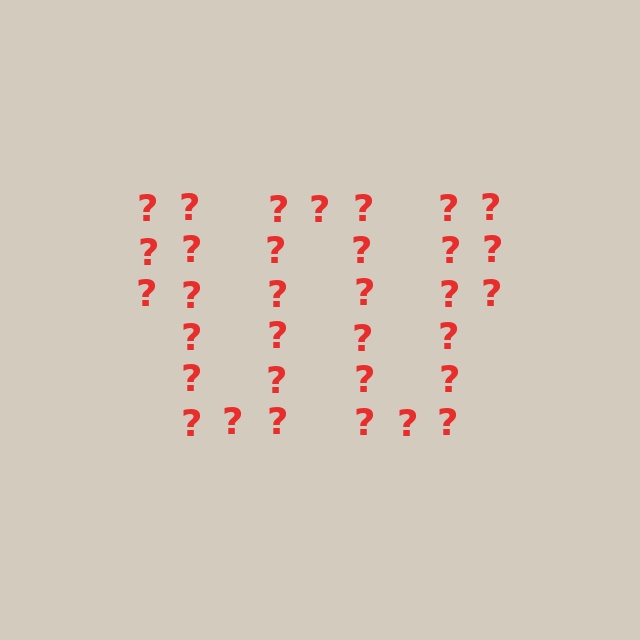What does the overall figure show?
The overall figure shows the letter W.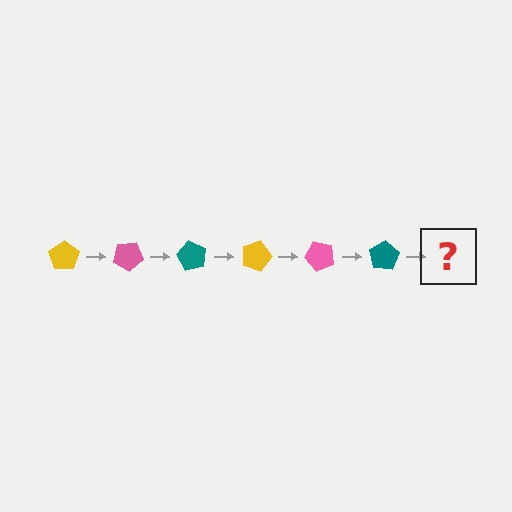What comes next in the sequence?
The next element should be a yellow pentagon, rotated 180 degrees from the start.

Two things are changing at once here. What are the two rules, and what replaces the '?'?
The two rules are that it rotates 30 degrees each step and the color cycles through yellow, pink, and teal. The '?' should be a yellow pentagon, rotated 180 degrees from the start.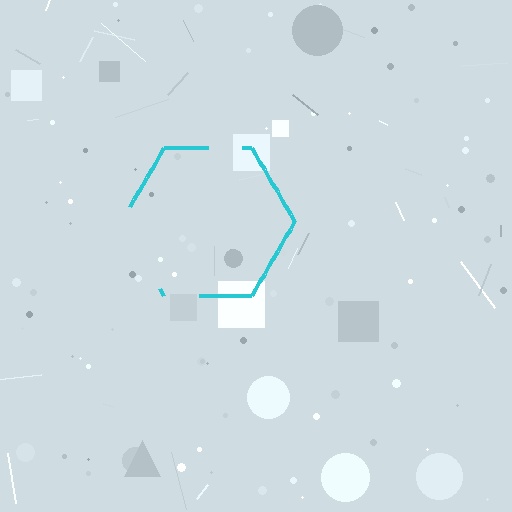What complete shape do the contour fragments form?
The contour fragments form a hexagon.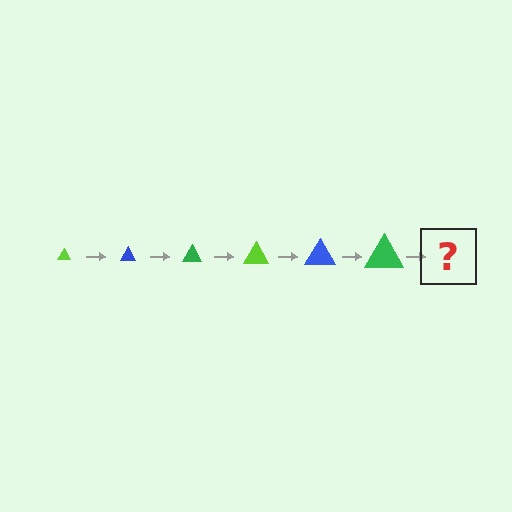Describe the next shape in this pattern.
It should be a lime triangle, larger than the previous one.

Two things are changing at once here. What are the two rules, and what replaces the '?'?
The two rules are that the triangle grows larger each step and the color cycles through lime, blue, and green. The '?' should be a lime triangle, larger than the previous one.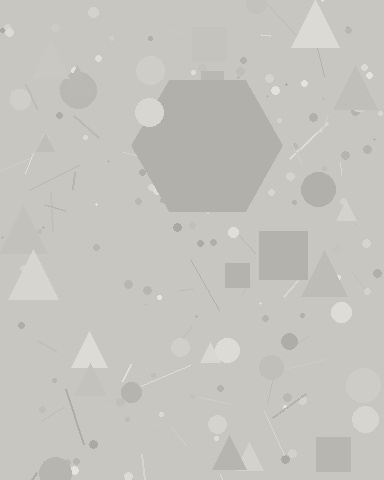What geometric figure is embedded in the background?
A hexagon is embedded in the background.